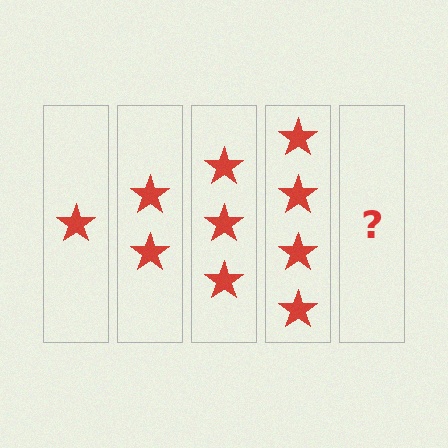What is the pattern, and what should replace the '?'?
The pattern is that each step adds one more star. The '?' should be 5 stars.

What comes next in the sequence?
The next element should be 5 stars.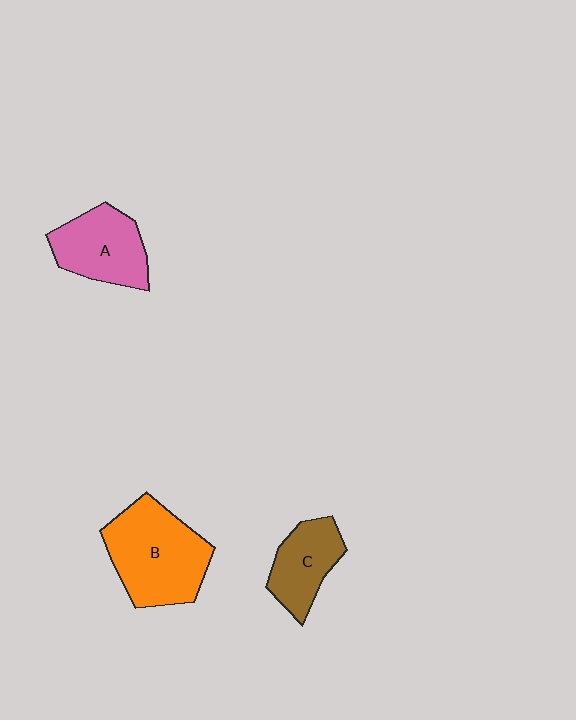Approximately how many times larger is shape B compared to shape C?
Approximately 1.7 times.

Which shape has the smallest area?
Shape C (brown).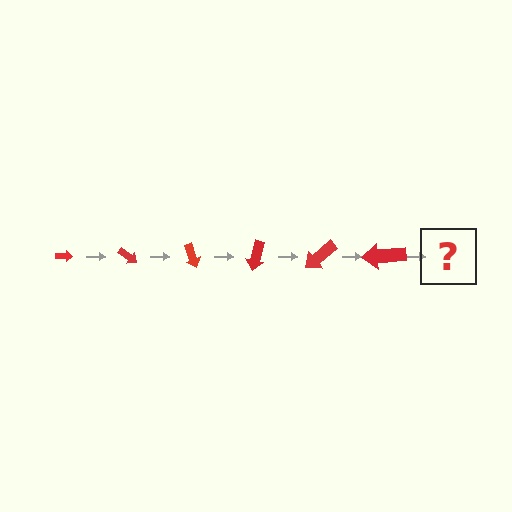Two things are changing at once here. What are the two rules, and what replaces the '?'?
The two rules are that the arrow grows larger each step and it rotates 35 degrees each step. The '?' should be an arrow, larger than the previous one and rotated 210 degrees from the start.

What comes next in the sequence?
The next element should be an arrow, larger than the previous one and rotated 210 degrees from the start.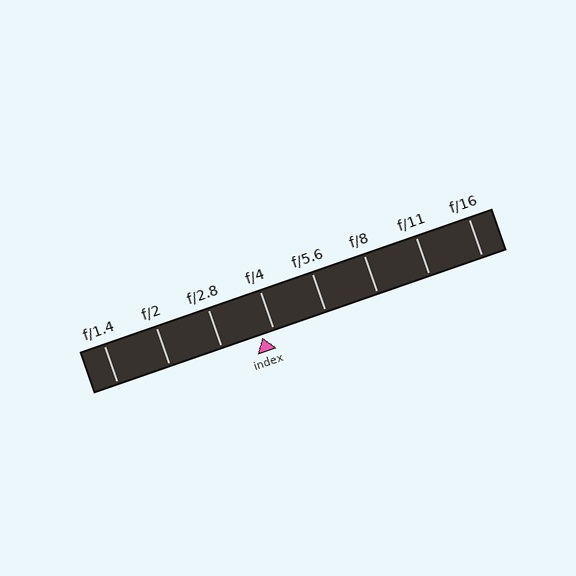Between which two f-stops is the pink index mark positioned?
The index mark is between f/2.8 and f/4.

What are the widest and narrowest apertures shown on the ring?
The widest aperture shown is f/1.4 and the narrowest is f/16.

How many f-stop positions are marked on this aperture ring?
There are 8 f-stop positions marked.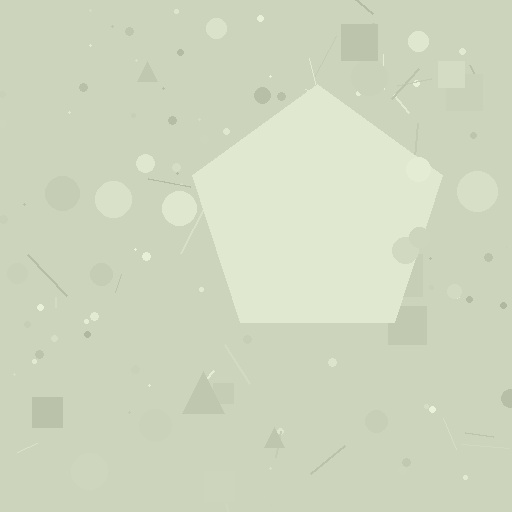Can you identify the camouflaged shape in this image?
The camouflaged shape is a pentagon.